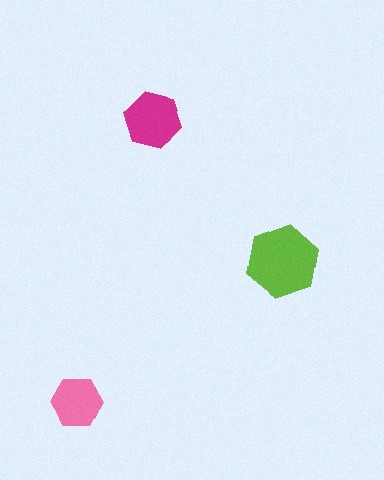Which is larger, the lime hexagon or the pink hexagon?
The lime one.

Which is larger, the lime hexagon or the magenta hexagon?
The lime one.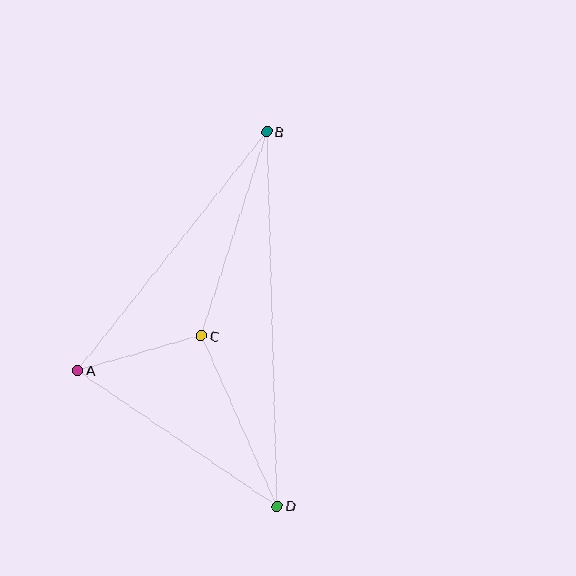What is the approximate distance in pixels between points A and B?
The distance between A and B is approximately 304 pixels.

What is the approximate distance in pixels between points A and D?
The distance between A and D is approximately 242 pixels.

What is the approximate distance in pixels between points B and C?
The distance between B and C is approximately 214 pixels.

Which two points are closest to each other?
Points A and C are closest to each other.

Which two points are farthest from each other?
Points B and D are farthest from each other.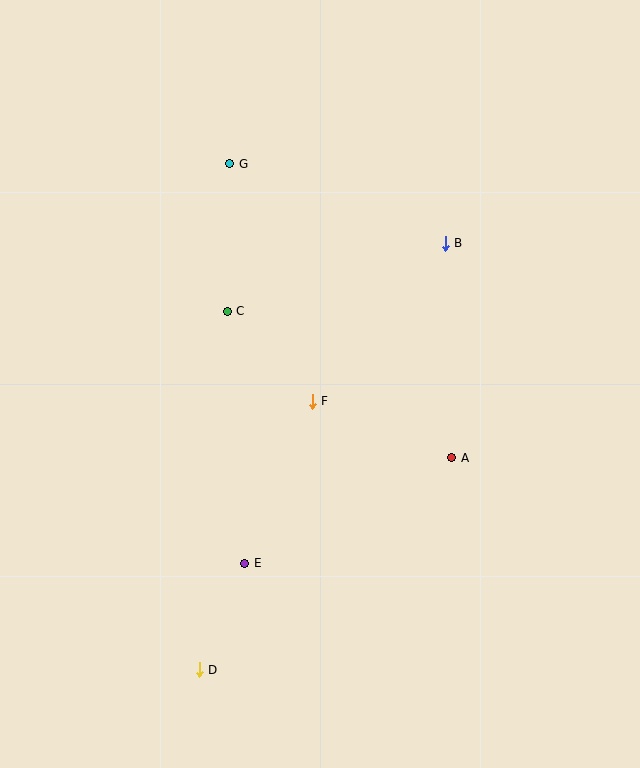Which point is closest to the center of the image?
Point F at (312, 401) is closest to the center.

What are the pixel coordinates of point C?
Point C is at (227, 311).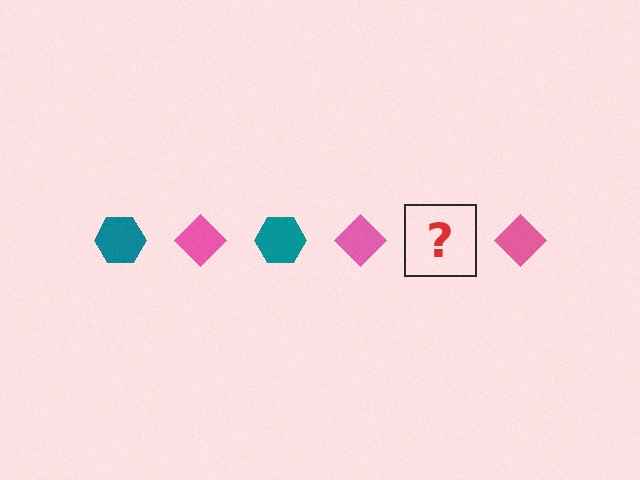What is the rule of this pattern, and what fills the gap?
The rule is that the pattern alternates between teal hexagon and pink diamond. The gap should be filled with a teal hexagon.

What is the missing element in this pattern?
The missing element is a teal hexagon.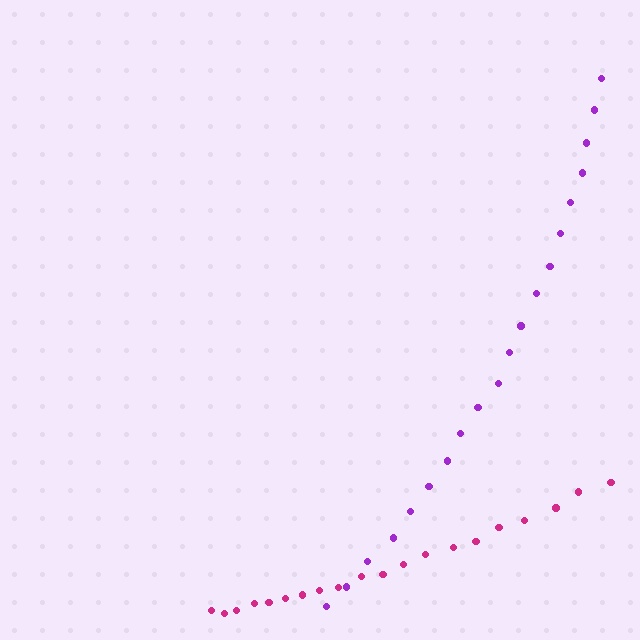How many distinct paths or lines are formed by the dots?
There are 2 distinct paths.